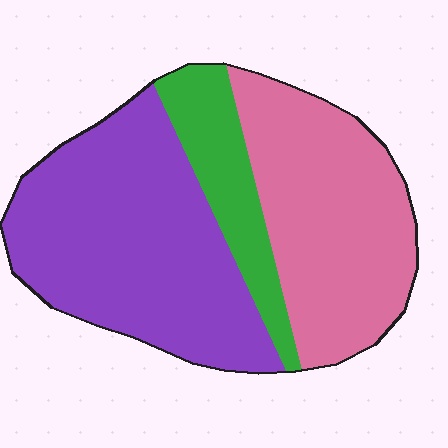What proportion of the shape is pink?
Pink takes up between a third and a half of the shape.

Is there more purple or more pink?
Purple.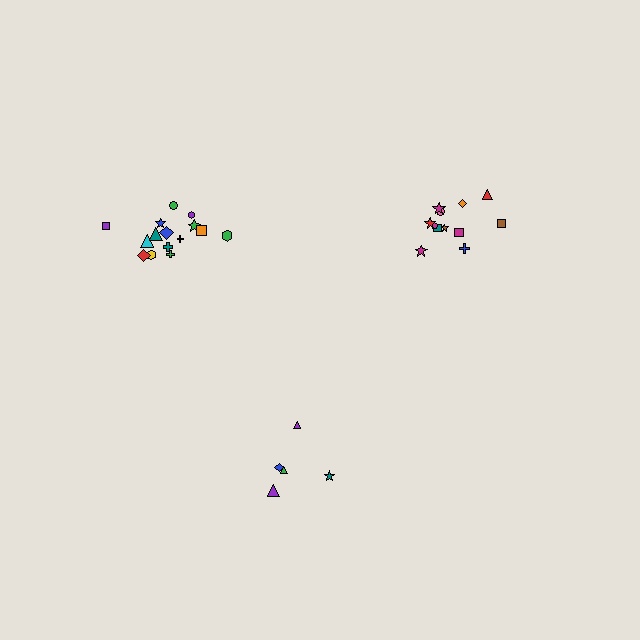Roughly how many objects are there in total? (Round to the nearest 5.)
Roughly 30 objects in total.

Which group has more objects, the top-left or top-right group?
The top-left group.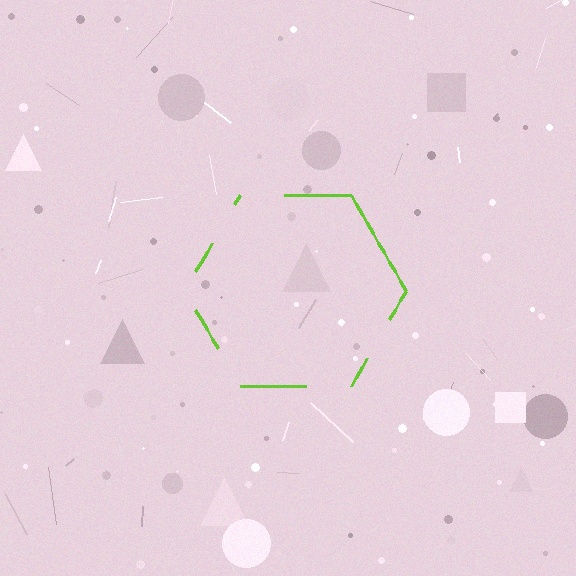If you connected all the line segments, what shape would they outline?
They would outline a hexagon.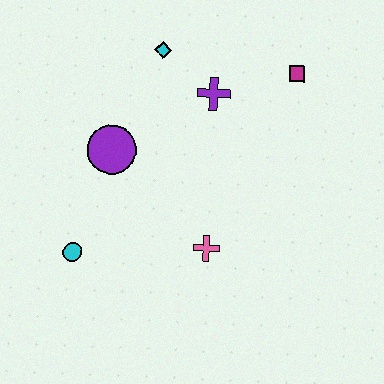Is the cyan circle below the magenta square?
Yes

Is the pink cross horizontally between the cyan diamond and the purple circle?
No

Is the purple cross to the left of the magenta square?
Yes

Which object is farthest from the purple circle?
The magenta square is farthest from the purple circle.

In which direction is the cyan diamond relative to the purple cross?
The cyan diamond is to the left of the purple cross.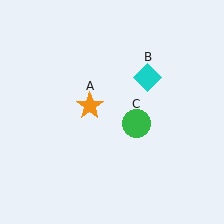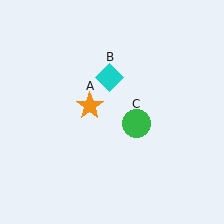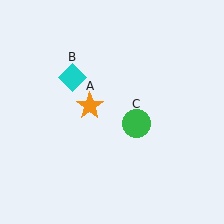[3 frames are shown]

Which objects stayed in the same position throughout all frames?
Orange star (object A) and green circle (object C) remained stationary.